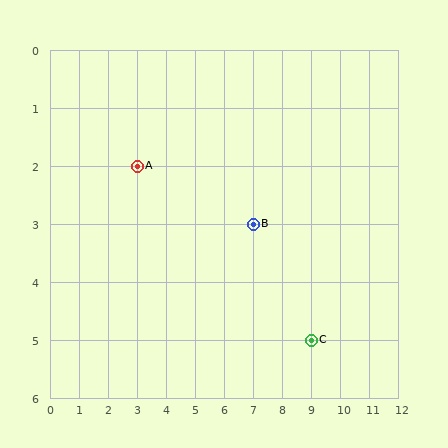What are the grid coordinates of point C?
Point C is at grid coordinates (9, 5).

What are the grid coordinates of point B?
Point B is at grid coordinates (7, 3).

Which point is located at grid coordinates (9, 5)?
Point C is at (9, 5).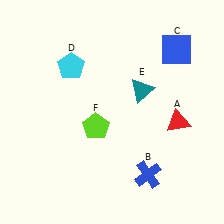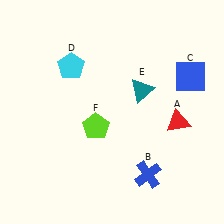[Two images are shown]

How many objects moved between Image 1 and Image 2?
1 object moved between the two images.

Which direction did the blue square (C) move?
The blue square (C) moved down.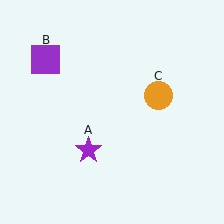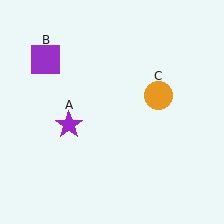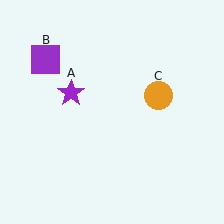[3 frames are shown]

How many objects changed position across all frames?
1 object changed position: purple star (object A).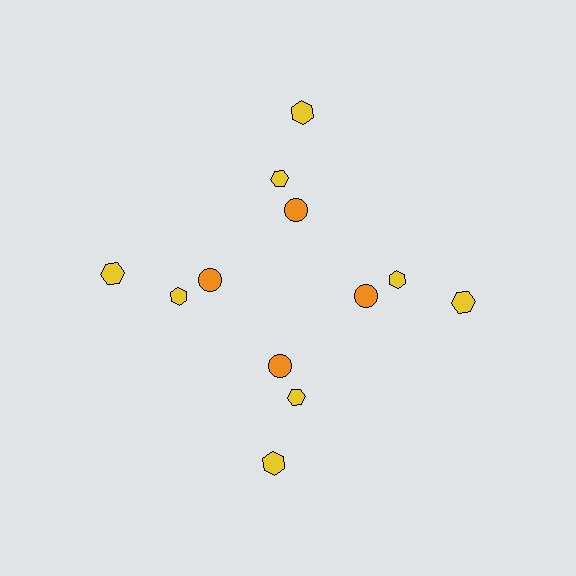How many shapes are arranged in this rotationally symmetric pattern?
There are 12 shapes, arranged in 4 groups of 3.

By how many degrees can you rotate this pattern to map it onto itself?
The pattern maps onto itself every 90 degrees of rotation.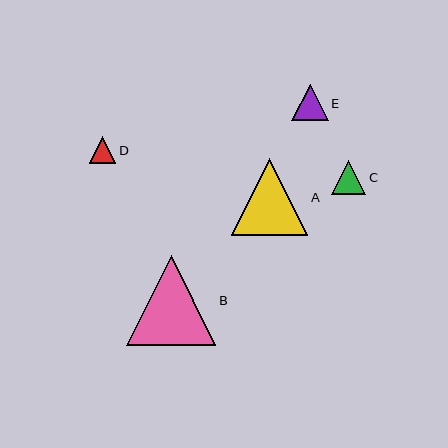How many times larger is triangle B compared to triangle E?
Triangle B is approximately 2.4 times the size of triangle E.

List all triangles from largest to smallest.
From largest to smallest: B, A, E, C, D.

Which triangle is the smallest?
Triangle D is the smallest with a size of approximately 26 pixels.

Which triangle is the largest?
Triangle B is the largest with a size of approximately 89 pixels.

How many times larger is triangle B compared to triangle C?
Triangle B is approximately 2.6 times the size of triangle C.